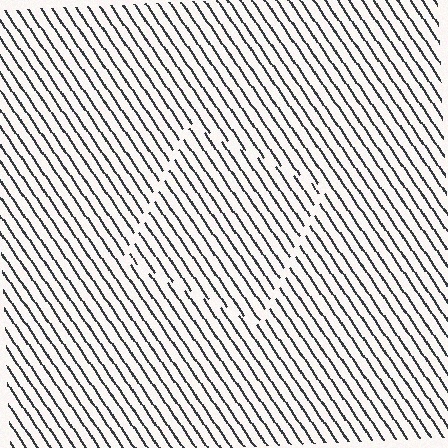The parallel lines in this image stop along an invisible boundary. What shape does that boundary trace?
An illusory square. The interior of the shape contains the same grating, shifted by half a period — the contour is defined by the phase discontinuity where line-ends from the inner and outer gratings abut.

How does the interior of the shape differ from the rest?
The interior of the shape contains the same grating, shifted by half a period — the contour is defined by the phase discontinuity where line-ends from the inner and outer gratings abut.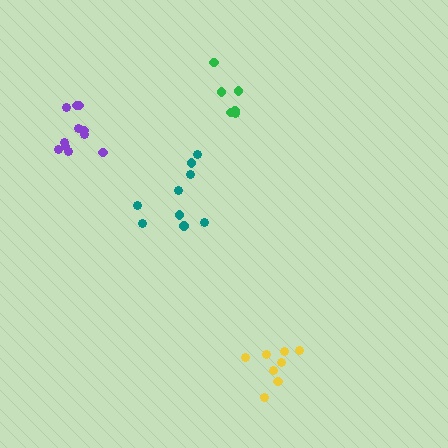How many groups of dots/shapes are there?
There are 4 groups.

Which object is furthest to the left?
The purple cluster is leftmost.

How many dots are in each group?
Group 1: 6 dots, Group 2: 9 dots, Group 3: 8 dots, Group 4: 11 dots (34 total).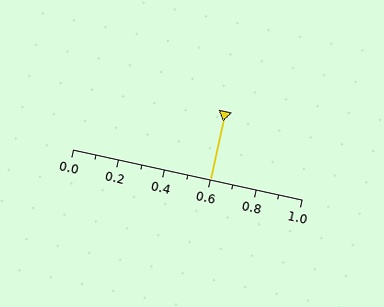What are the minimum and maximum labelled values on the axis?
The axis runs from 0.0 to 1.0.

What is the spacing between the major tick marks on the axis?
The major ticks are spaced 0.2 apart.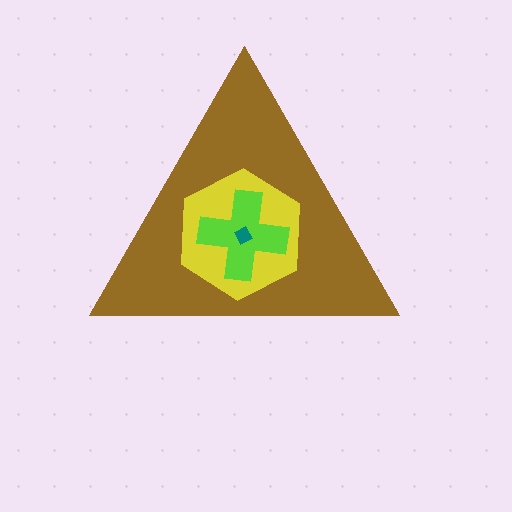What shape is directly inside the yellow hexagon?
The lime cross.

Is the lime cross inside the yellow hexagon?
Yes.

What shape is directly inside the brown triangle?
The yellow hexagon.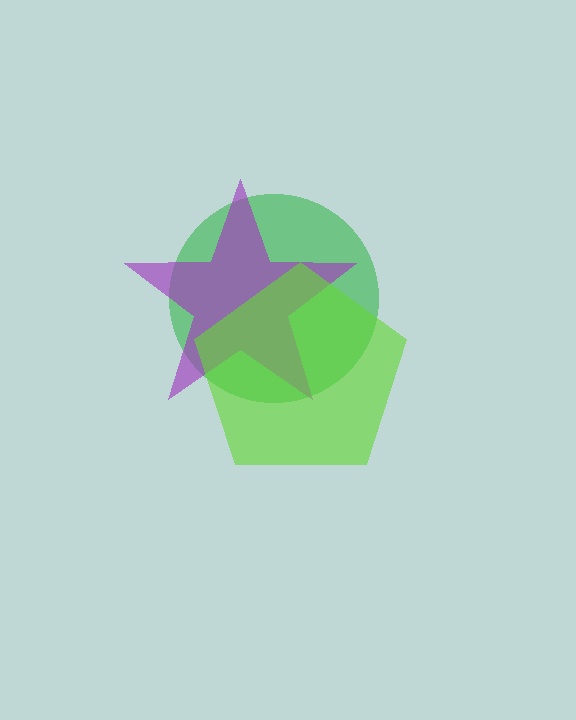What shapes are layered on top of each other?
The layered shapes are: a green circle, a purple star, a lime pentagon.